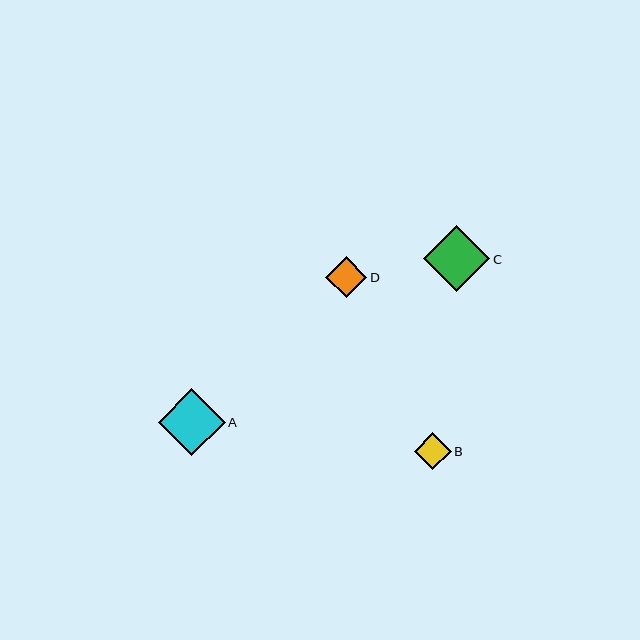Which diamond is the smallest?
Diamond B is the smallest with a size of approximately 37 pixels.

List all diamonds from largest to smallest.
From largest to smallest: A, C, D, B.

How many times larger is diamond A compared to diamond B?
Diamond A is approximately 1.8 times the size of diamond B.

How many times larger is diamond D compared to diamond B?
Diamond D is approximately 1.1 times the size of diamond B.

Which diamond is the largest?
Diamond A is the largest with a size of approximately 67 pixels.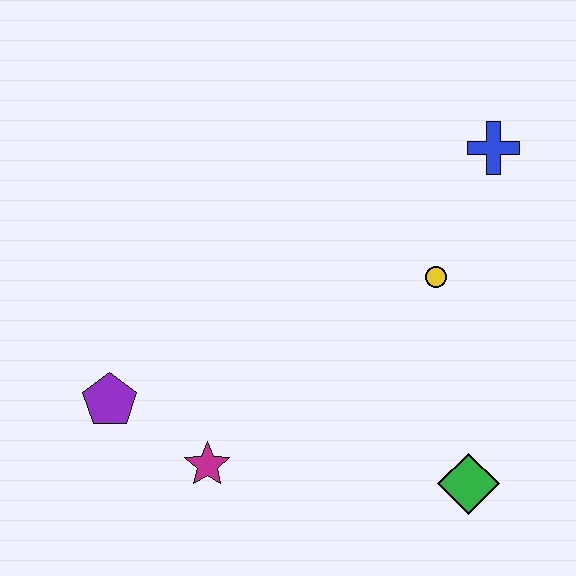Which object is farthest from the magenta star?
The blue cross is farthest from the magenta star.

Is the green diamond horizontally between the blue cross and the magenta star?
Yes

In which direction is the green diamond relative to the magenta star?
The green diamond is to the right of the magenta star.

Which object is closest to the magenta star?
The purple pentagon is closest to the magenta star.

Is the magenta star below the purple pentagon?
Yes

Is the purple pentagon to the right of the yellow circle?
No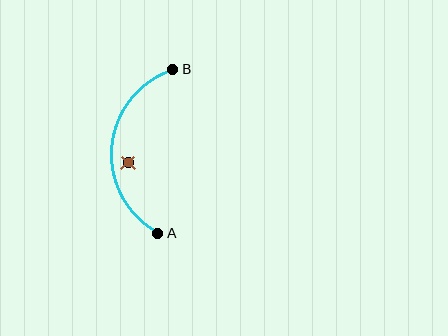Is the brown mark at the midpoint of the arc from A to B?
No — the brown mark does not lie on the arc at all. It sits slightly inside the curve.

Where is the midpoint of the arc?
The arc midpoint is the point on the curve farthest from the straight line joining A and B. It sits to the left of that line.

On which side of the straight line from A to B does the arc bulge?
The arc bulges to the left of the straight line connecting A and B.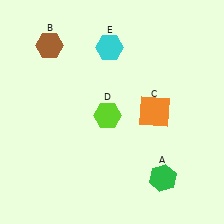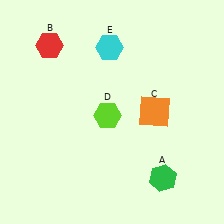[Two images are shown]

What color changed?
The hexagon (B) changed from brown in Image 1 to red in Image 2.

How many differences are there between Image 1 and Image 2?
There is 1 difference between the two images.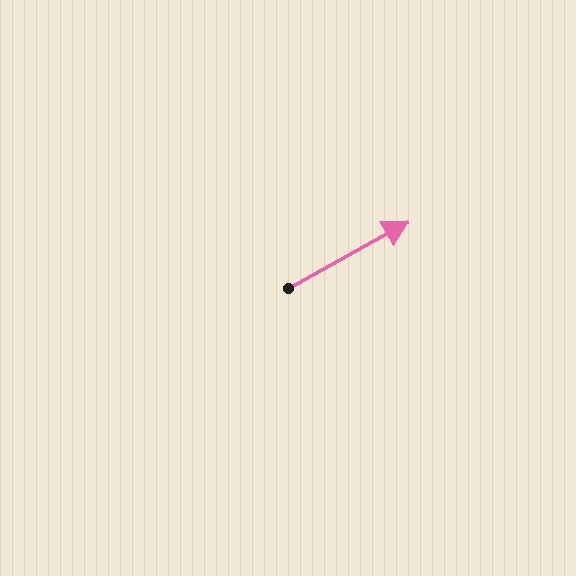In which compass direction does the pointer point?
Northeast.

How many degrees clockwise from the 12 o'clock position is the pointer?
Approximately 61 degrees.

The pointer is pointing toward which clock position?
Roughly 2 o'clock.